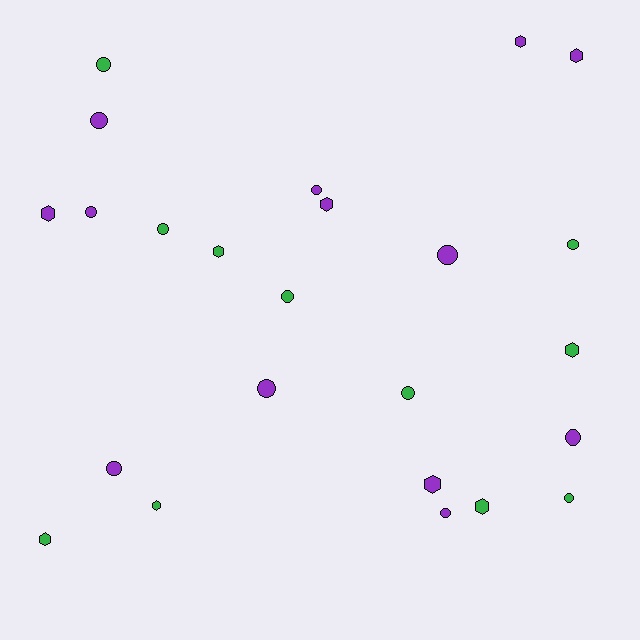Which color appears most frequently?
Purple, with 13 objects.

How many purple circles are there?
There are 8 purple circles.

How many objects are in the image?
There are 24 objects.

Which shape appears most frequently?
Circle, with 14 objects.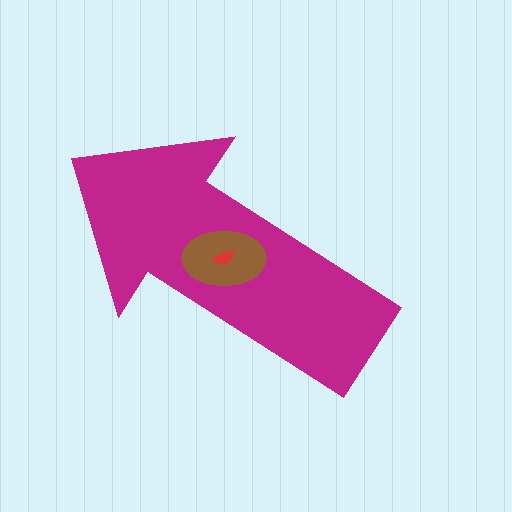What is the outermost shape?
The magenta arrow.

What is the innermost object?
The red semicircle.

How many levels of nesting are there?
3.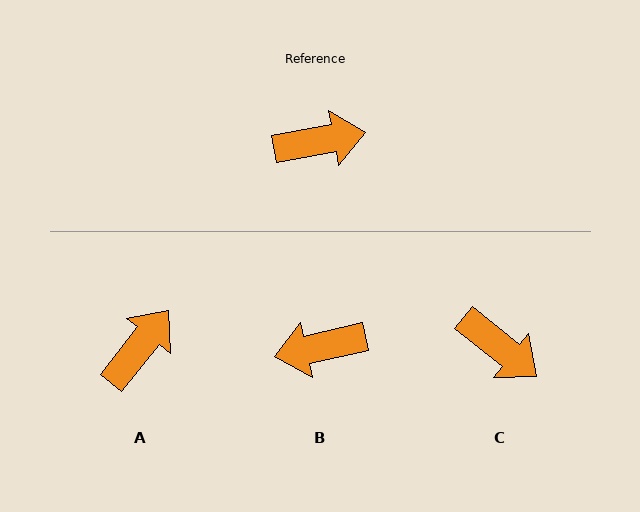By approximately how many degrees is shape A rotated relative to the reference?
Approximately 41 degrees counter-clockwise.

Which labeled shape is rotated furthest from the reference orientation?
B, about 178 degrees away.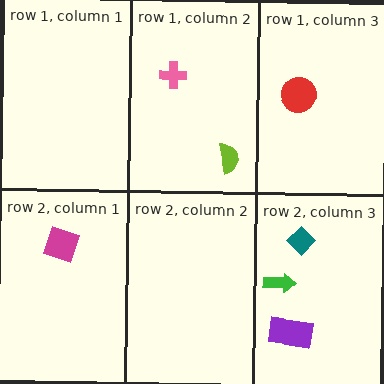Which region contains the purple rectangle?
The row 2, column 3 region.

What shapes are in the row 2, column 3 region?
The purple rectangle, the teal diamond, the green arrow.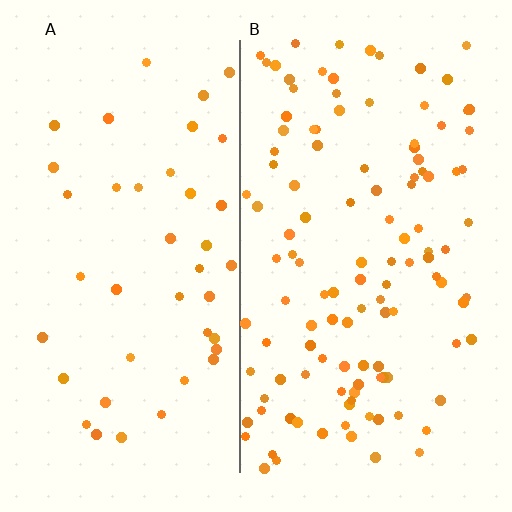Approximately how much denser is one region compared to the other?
Approximately 2.8× — region B over region A.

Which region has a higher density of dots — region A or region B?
B (the right).